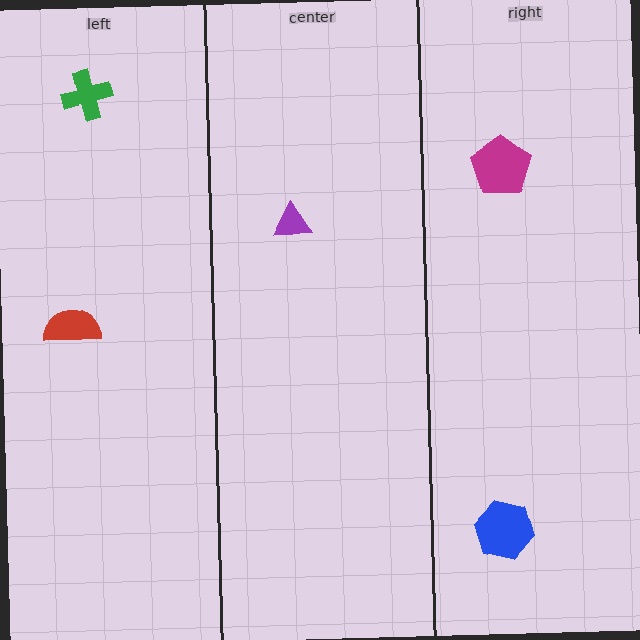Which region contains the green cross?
The left region.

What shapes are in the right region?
The blue hexagon, the magenta pentagon.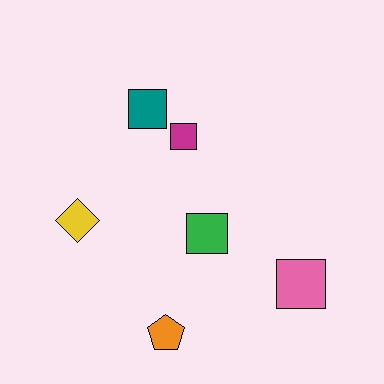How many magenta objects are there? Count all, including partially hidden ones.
There is 1 magenta object.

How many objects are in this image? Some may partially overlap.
There are 6 objects.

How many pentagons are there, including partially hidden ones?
There is 1 pentagon.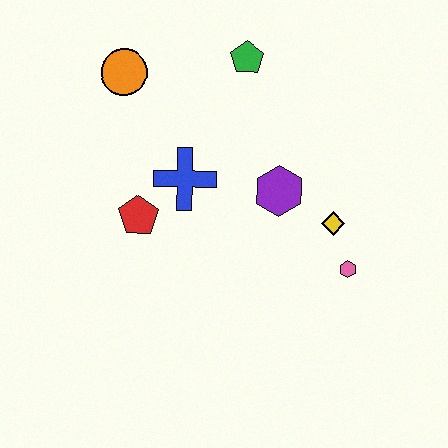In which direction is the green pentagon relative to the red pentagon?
The green pentagon is above the red pentagon.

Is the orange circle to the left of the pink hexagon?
Yes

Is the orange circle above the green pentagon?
No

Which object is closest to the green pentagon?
The orange circle is closest to the green pentagon.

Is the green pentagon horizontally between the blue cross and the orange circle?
No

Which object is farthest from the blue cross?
The pink hexagon is farthest from the blue cross.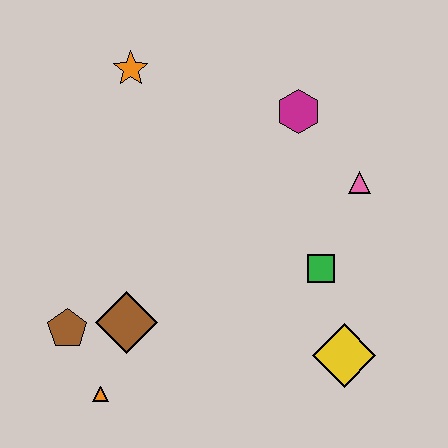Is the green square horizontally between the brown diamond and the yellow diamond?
Yes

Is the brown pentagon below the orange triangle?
No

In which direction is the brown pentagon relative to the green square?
The brown pentagon is to the left of the green square.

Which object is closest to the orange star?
The magenta hexagon is closest to the orange star.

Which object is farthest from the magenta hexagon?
The orange triangle is farthest from the magenta hexagon.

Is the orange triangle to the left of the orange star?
Yes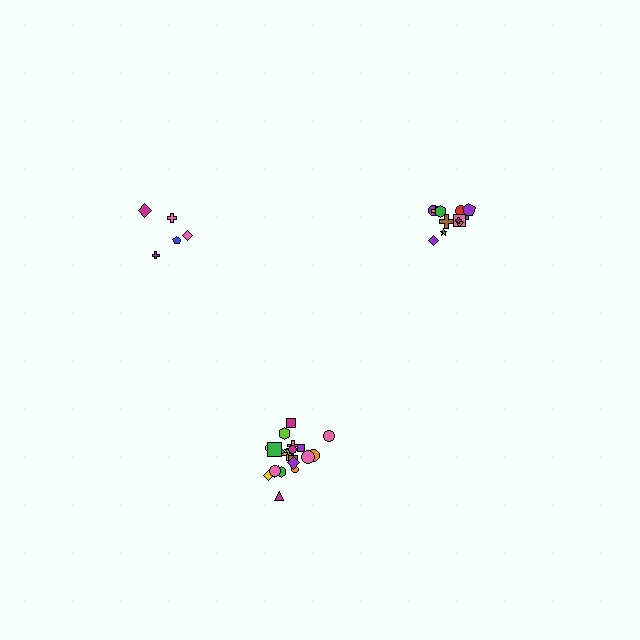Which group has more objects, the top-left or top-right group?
The top-right group.